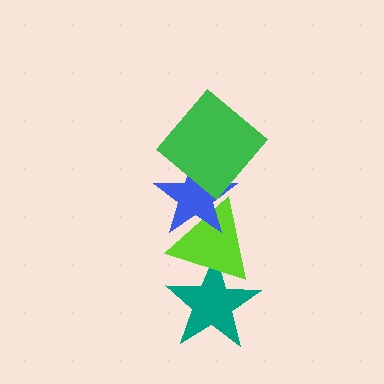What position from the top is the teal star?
The teal star is 4th from the top.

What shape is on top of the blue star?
The green diamond is on top of the blue star.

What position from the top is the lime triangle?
The lime triangle is 3rd from the top.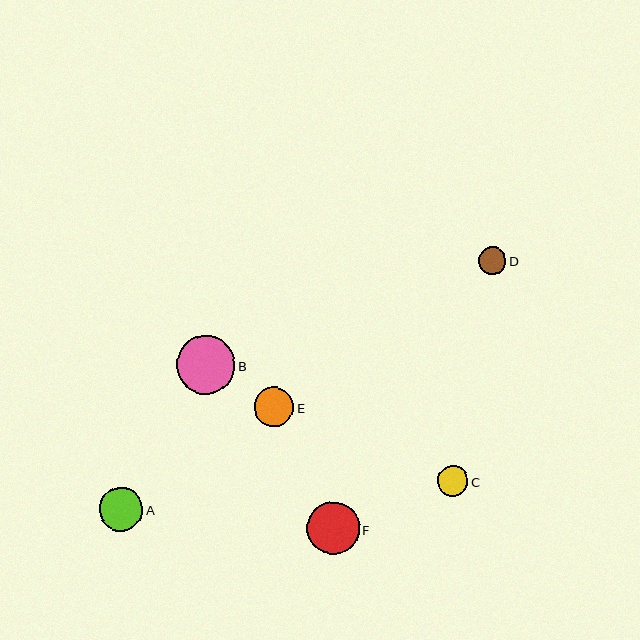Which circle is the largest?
Circle B is the largest with a size of approximately 58 pixels.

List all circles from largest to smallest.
From largest to smallest: B, F, A, E, C, D.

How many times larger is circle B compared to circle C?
Circle B is approximately 1.9 times the size of circle C.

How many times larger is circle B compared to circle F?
Circle B is approximately 1.1 times the size of circle F.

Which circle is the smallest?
Circle D is the smallest with a size of approximately 27 pixels.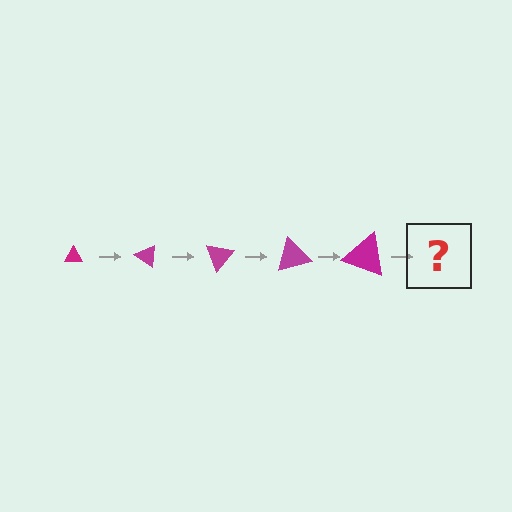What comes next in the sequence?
The next element should be a triangle, larger than the previous one and rotated 175 degrees from the start.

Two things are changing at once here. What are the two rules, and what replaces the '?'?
The two rules are that the triangle grows larger each step and it rotates 35 degrees each step. The '?' should be a triangle, larger than the previous one and rotated 175 degrees from the start.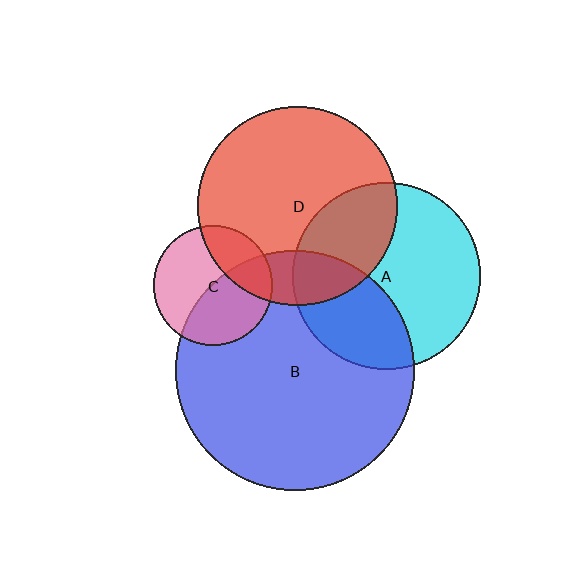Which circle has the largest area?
Circle B (blue).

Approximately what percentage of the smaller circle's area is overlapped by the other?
Approximately 35%.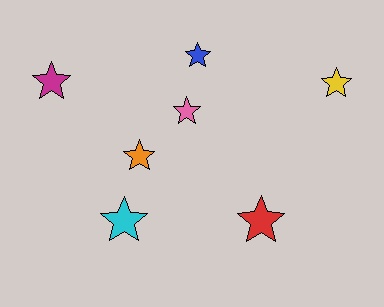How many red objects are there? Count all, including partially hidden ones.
There is 1 red object.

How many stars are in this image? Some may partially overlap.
There are 7 stars.